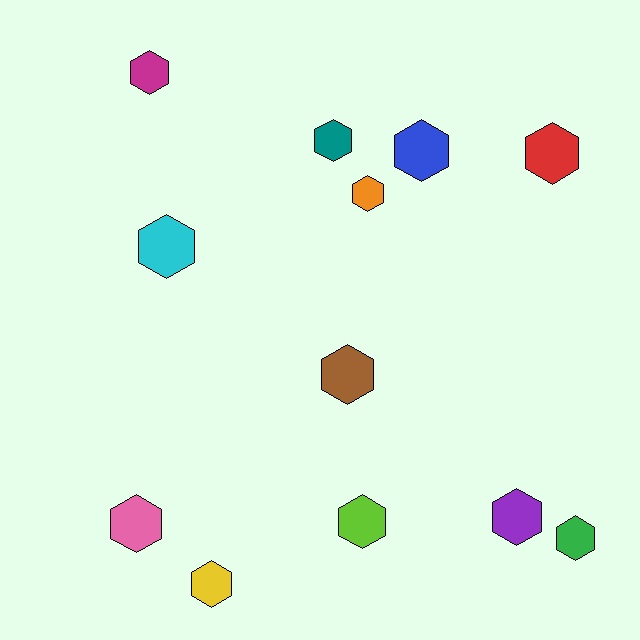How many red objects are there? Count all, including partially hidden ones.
There is 1 red object.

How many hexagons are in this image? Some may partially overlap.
There are 12 hexagons.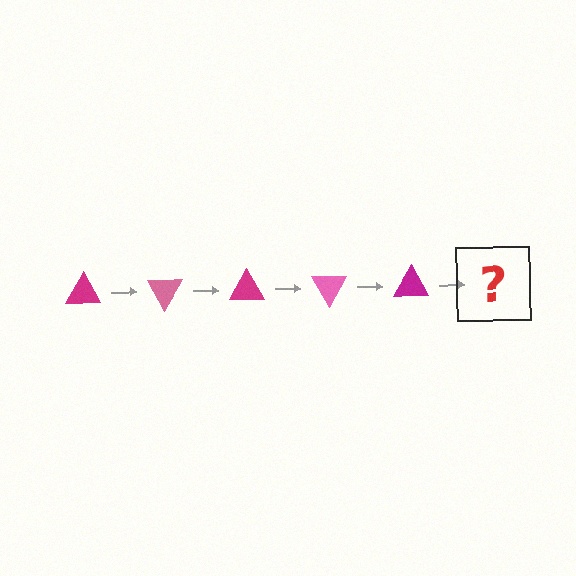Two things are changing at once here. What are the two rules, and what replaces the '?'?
The two rules are that it rotates 60 degrees each step and the color cycles through magenta and pink. The '?' should be a pink triangle, rotated 300 degrees from the start.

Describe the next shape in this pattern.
It should be a pink triangle, rotated 300 degrees from the start.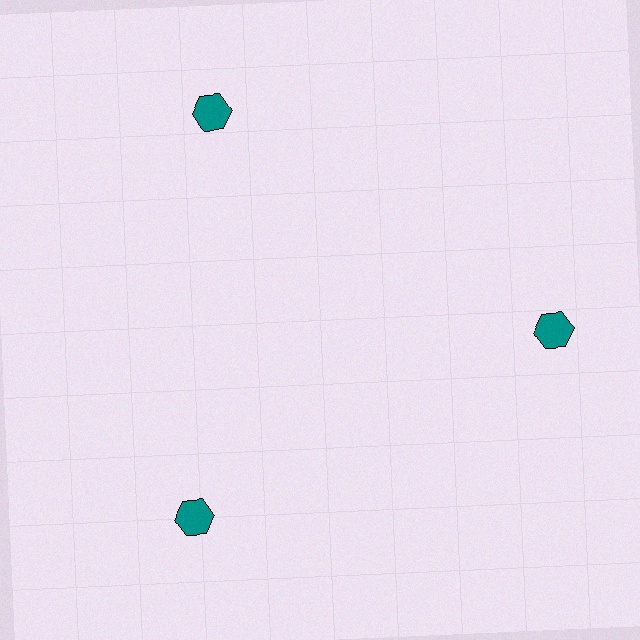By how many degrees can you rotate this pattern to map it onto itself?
The pattern maps onto itself every 120 degrees of rotation.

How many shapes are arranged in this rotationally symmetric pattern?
There are 3 shapes, arranged in 3 groups of 1.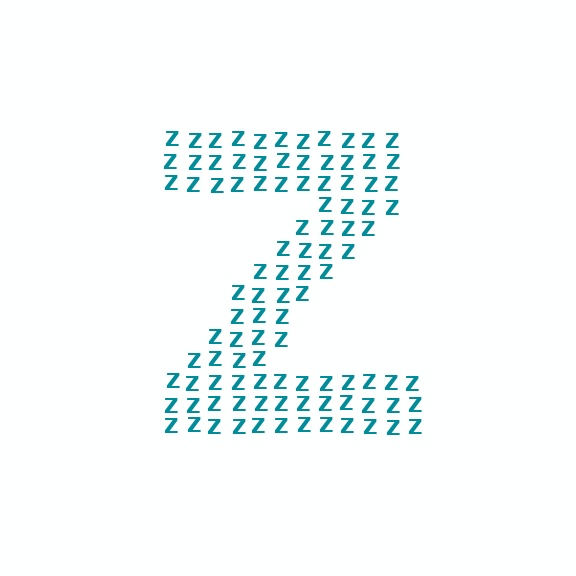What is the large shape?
The large shape is the letter Z.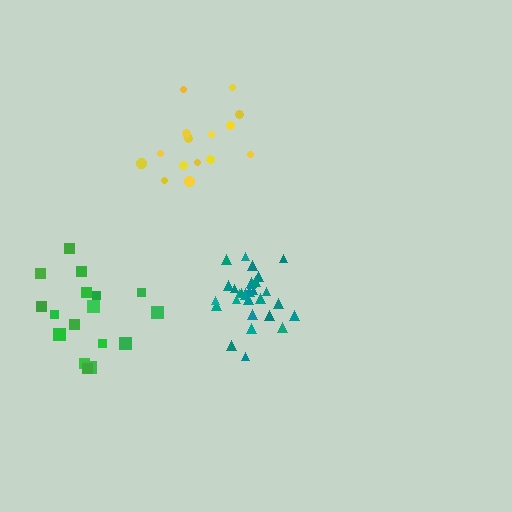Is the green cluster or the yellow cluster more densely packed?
Green.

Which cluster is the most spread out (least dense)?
Yellow.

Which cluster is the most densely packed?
Teal.